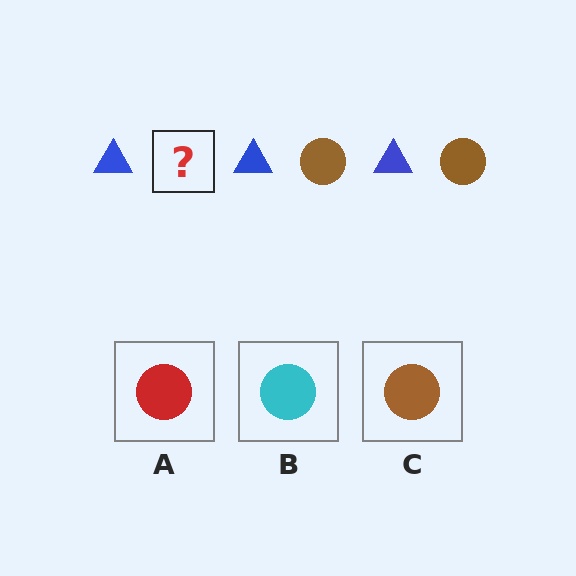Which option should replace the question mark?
Option C.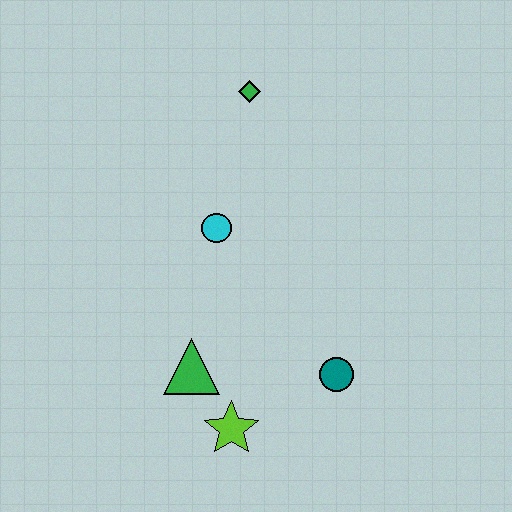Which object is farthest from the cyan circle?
The lime star is farthest from the cyan circle.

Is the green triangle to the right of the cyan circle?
No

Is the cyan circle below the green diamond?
Yes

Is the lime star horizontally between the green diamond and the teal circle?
No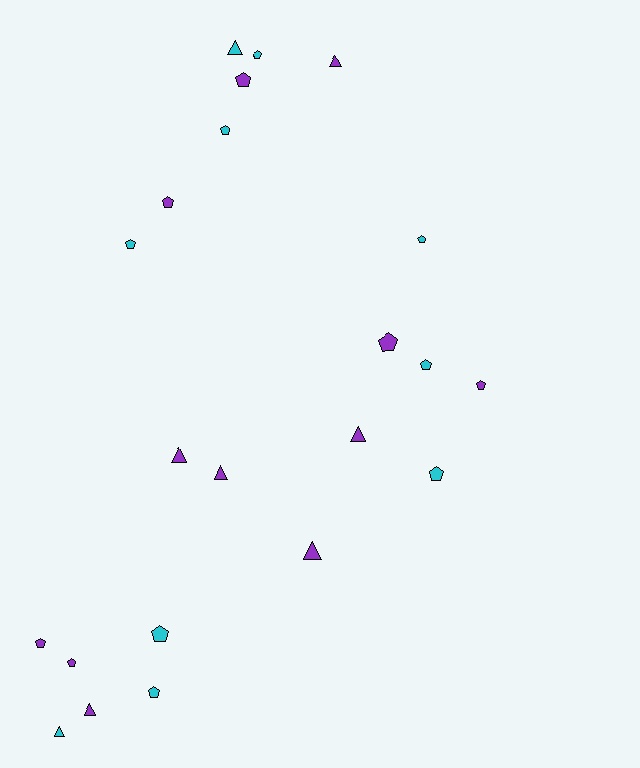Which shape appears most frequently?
Pentagon, with 14 objects.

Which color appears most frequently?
Purple, with 12 objects.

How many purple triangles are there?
There are 6 purple triangles.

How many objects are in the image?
There are 22 objects.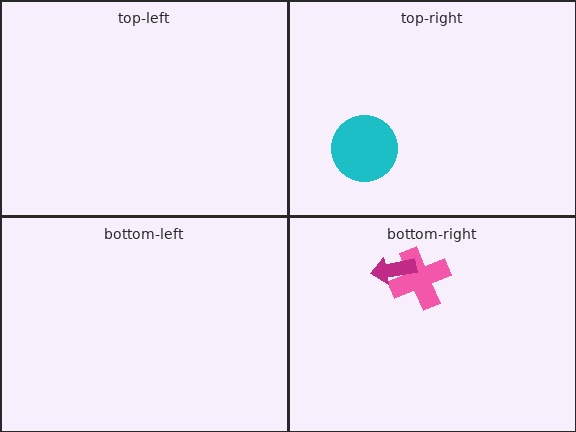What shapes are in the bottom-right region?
The pink cross, the magenta arrow.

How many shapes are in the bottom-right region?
2.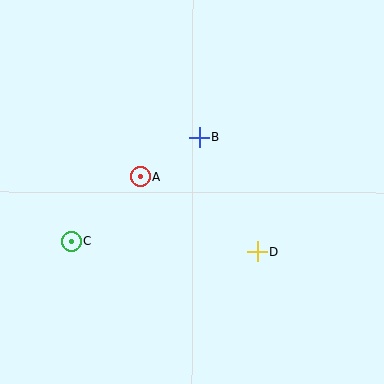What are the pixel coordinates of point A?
Point A is at (140, 177).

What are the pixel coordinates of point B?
Point B is at (199, 137).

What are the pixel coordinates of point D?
Point D is at (257, 252).